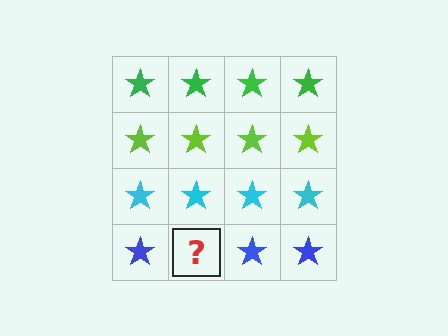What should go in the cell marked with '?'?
The missing cell should contain a blue star.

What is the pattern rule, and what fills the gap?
The rule is that each row has a consistent color. The gap should be filled with a blue star.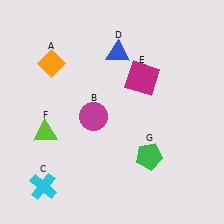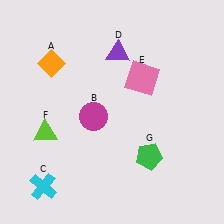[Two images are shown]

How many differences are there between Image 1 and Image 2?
There are 2 differences between the two images.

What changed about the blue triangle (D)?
In Image 1, D is blue. In Image 2, it changed to purple.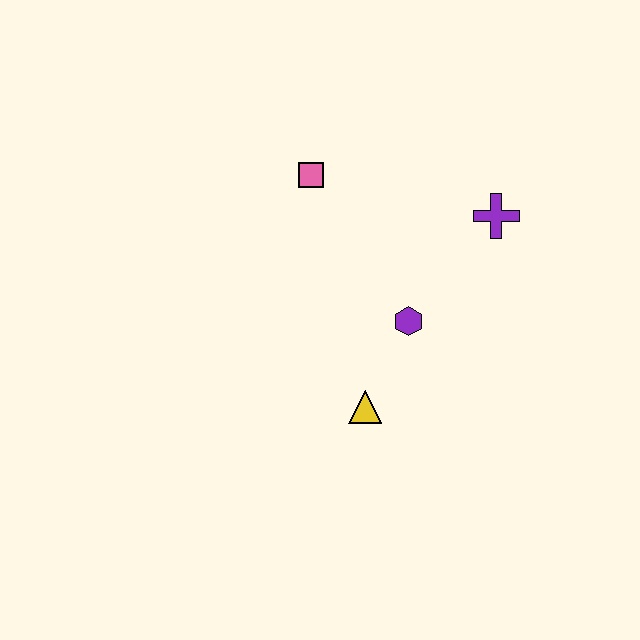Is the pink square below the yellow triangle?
No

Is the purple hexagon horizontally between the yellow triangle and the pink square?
No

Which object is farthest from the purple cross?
The yellow triangle is farthest from the purple cross.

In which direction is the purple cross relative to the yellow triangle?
The purple cross is above the yellow triangle.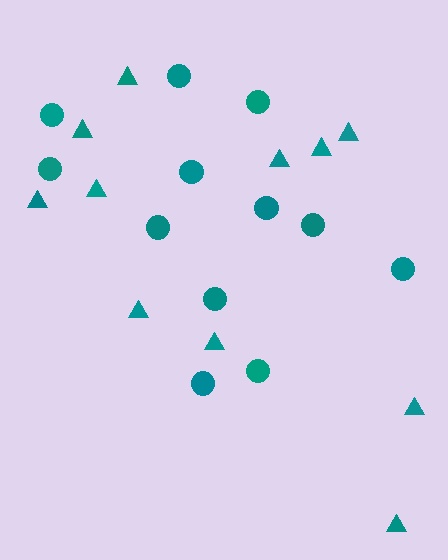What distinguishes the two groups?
There are 2 groups: one group of circles (12) and one group of triangles (11).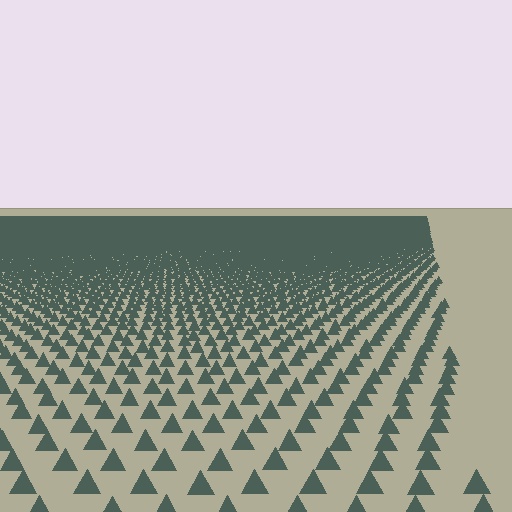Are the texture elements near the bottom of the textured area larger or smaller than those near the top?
Larger. Near the bottom, elements are closer to the viewer and appear at a bigger on-screen size.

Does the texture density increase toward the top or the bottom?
Density increases toward the top.